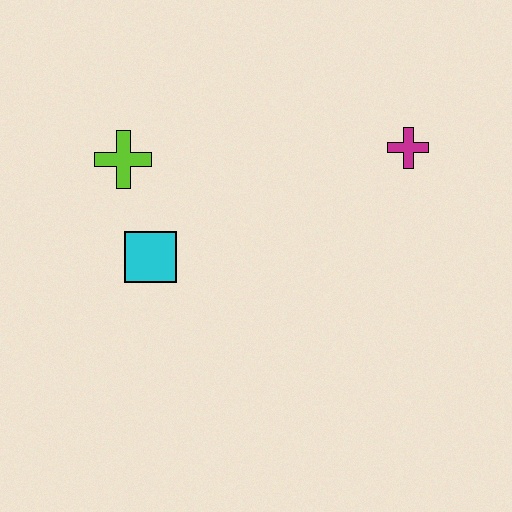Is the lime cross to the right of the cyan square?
No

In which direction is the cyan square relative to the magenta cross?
The cyan square is to the left of the magenta cross.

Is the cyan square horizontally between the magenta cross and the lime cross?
Yes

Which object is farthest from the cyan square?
The magenta cross is farthest from the cyan square.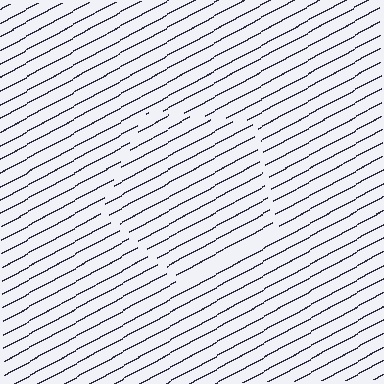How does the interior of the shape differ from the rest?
The interior of the shape contains the same grating, shifted by half a period — the contour is defined by the phase discontinuity where line-ends from the inner and outer gratings abut.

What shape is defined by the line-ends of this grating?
An illusory pentagon. The interior of the shape contains the same grating, shifted by half a period — the contour is defined by the phase discontinuity where line-ends from the inner and outer gratings abut.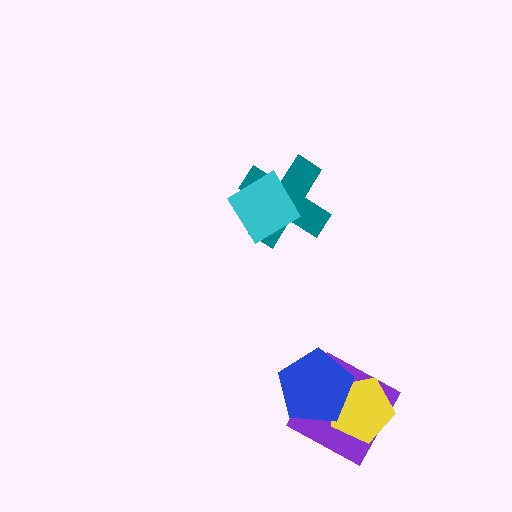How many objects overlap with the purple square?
2 objects overlap with the purple square.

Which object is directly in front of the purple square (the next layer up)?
The yellow pentagon is directly in front of the purple square.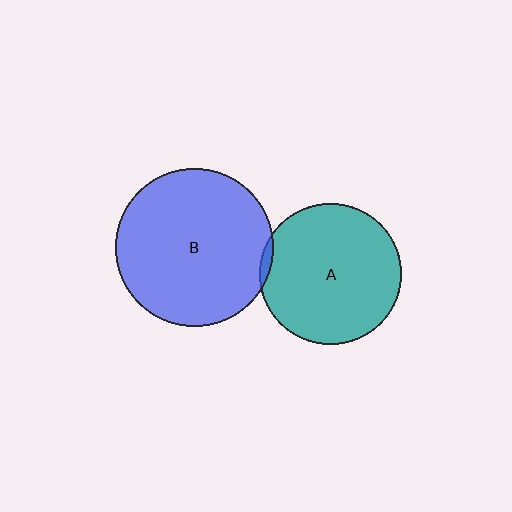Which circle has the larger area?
Circle B (blue).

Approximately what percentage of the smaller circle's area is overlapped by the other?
Approximately 5%.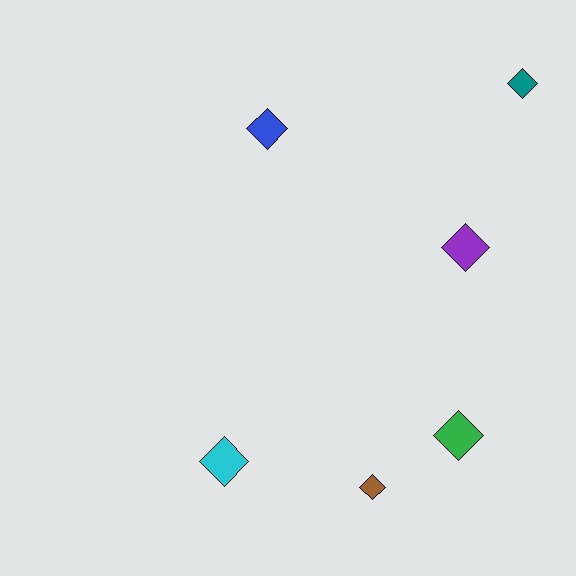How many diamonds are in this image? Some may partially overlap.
There are 6 diamonds.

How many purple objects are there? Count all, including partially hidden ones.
There is 1 purple object.